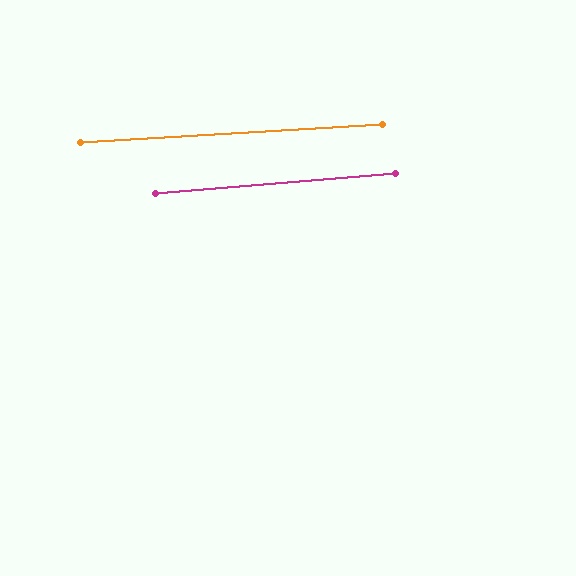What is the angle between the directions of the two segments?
Approximately 2 degrees.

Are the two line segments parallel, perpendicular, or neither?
Parallel — their directions differ by only 1.5°.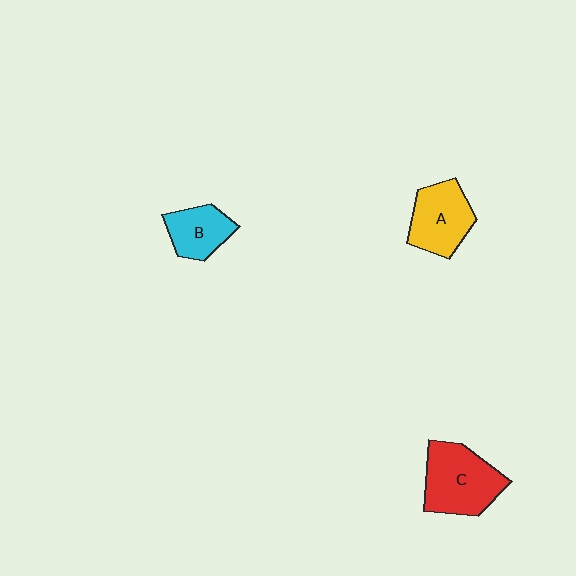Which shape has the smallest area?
Shape B (cyan).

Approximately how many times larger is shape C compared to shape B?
Approximately 1.6 times.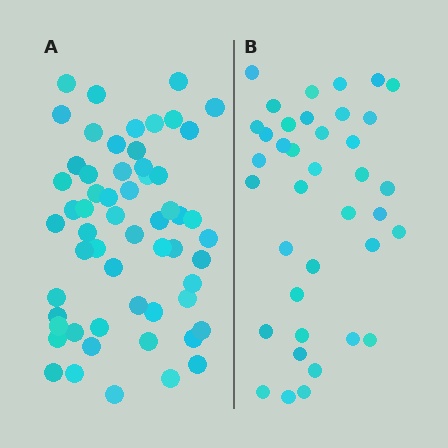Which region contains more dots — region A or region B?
Region A (the left region) has more dots.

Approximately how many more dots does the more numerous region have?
Region A has approximately 20 more dots than region B.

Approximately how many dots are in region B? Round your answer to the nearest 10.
About 40 dots. (The exact count is 38, which rounds to 40.)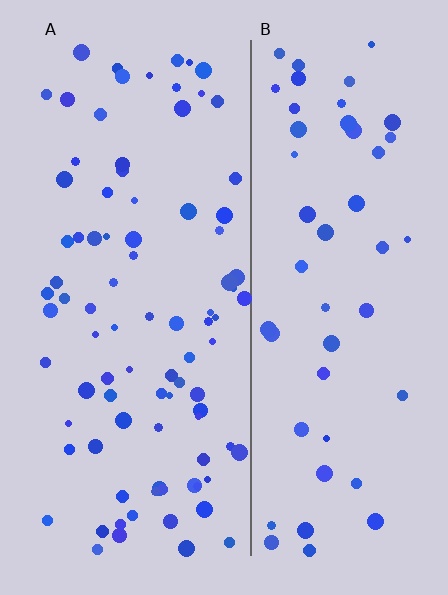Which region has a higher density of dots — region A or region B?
A (the left).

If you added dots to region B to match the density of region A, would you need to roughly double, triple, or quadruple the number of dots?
Approximately double.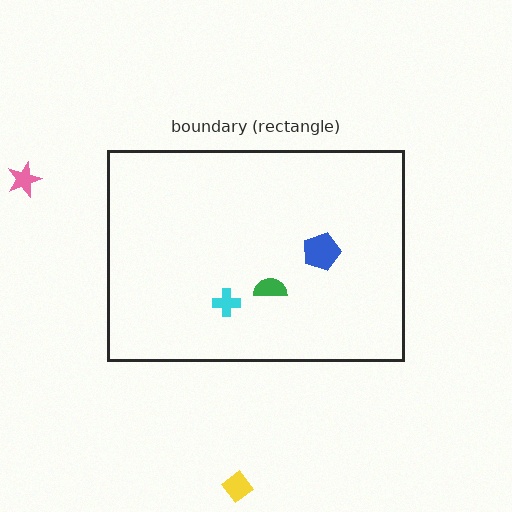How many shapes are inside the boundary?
3 inside, 2 outside.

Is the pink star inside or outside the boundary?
Outside.